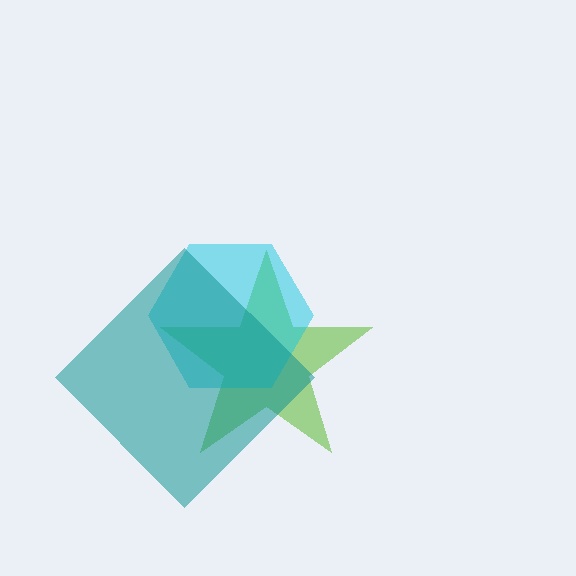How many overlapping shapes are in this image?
There are 3 overlapping shapes in the image.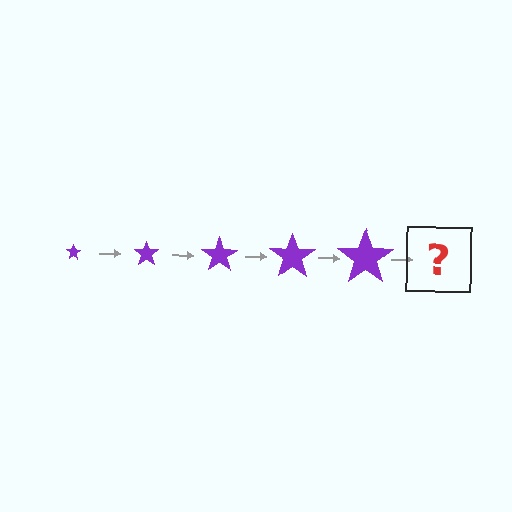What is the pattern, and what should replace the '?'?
The pattern is that the star gets progressively larger each step. The '?' should be a purple star, larger than the previous one.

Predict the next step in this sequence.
The next step is a purple star, larger than the previous one.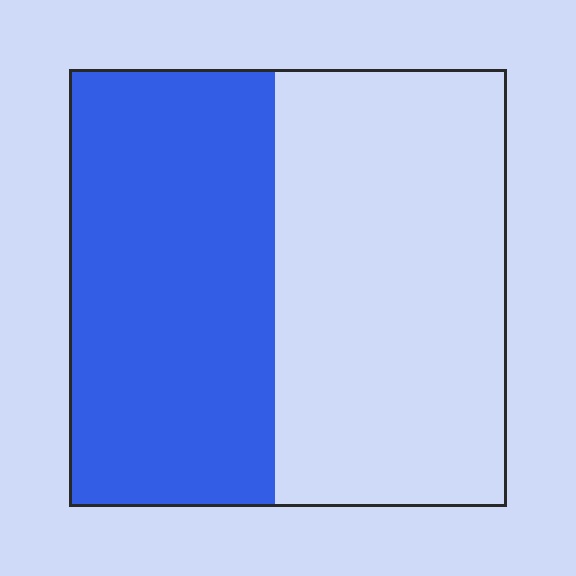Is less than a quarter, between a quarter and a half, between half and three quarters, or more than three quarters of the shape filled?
Between a quarter and a half.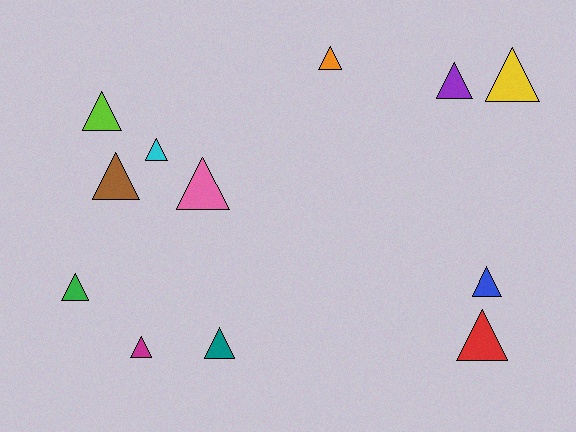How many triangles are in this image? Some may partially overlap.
There are 12 triangles.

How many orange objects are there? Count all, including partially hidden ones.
There is 1 orange object.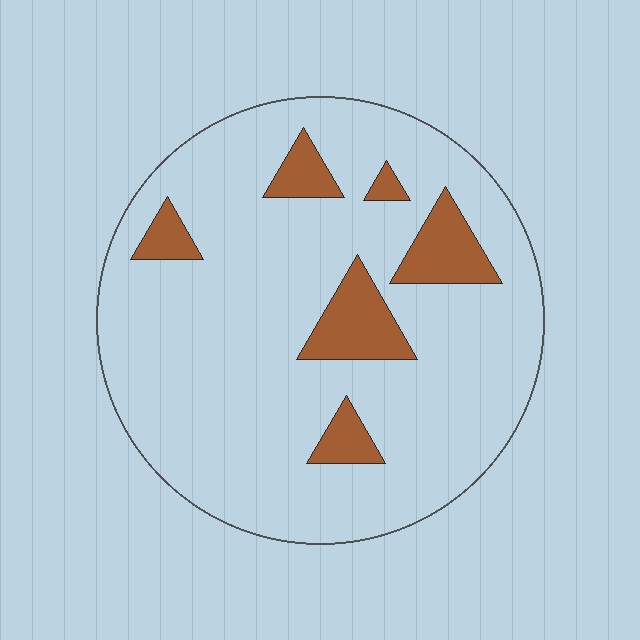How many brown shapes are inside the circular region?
6.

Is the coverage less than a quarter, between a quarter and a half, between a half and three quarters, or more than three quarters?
Less than a quarter.